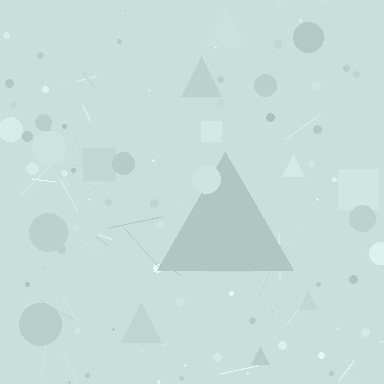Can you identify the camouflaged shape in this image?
The camouflaged shape is a triangle.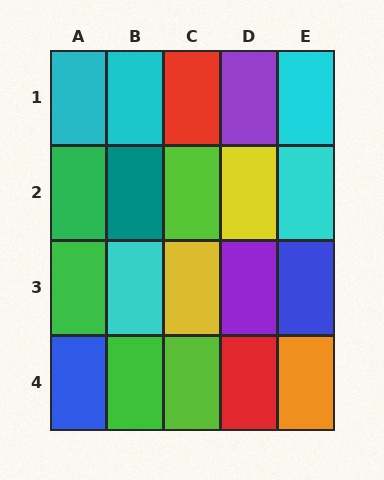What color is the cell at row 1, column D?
Purple.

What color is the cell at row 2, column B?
Teal.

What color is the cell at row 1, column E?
Cyan.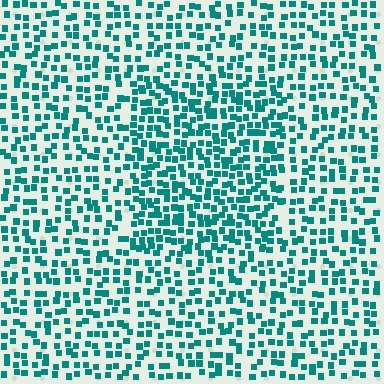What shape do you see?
I see a rectangle.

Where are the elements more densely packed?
The elements are more densely packed inside the rectangle boundary.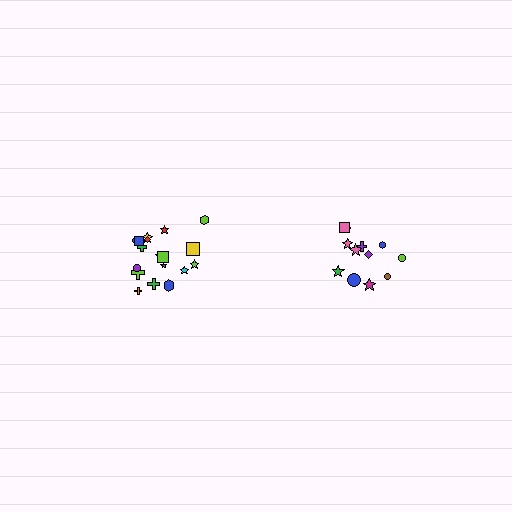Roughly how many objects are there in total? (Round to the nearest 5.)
Roughly 30 objects in total.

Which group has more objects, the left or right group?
The left group.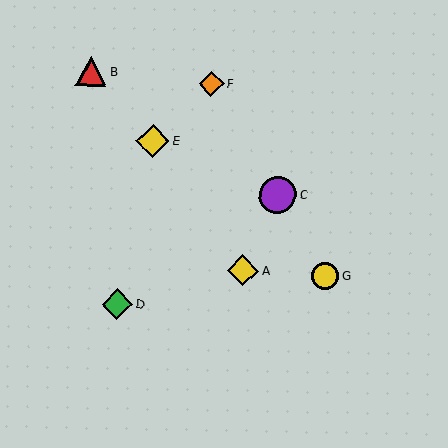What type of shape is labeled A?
Shape A is a yellow diamond.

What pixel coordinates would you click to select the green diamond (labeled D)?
Click at (117, 304) to select the green diamond D.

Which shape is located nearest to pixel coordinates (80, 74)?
The red triangle (labeled B) at (91, 71) is nearest to that location.